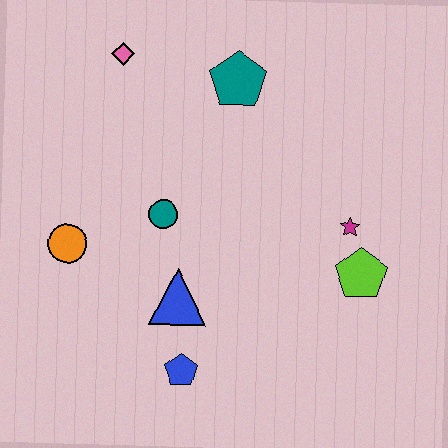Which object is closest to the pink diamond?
The teal pentagon is closest to the pink diamond.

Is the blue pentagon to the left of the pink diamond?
No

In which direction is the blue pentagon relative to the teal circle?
The blue pentagon is below the teal circle.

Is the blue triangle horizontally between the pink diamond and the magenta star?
Yes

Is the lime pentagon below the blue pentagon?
No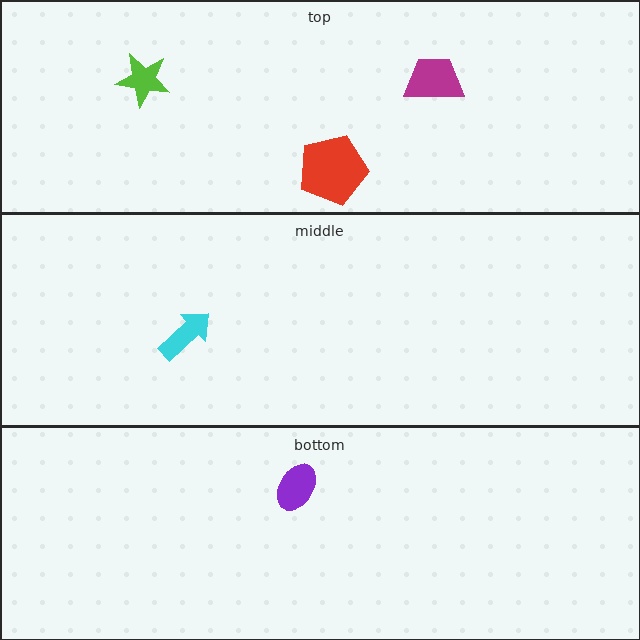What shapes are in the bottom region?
The purple ellipse.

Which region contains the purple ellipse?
The bottom region.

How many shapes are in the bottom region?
1.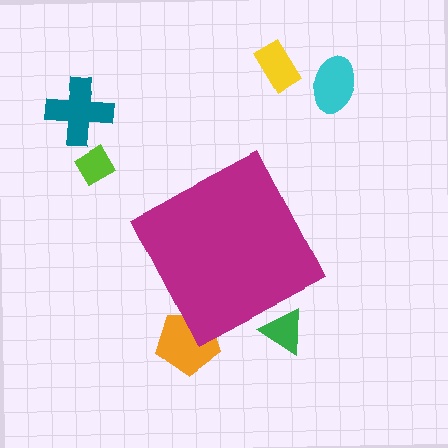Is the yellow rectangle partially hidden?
No, the yellow rectangle is fully visible.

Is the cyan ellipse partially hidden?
No, the cyan ellipse is fully visible.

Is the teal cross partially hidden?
No, the teal cross is fully visible.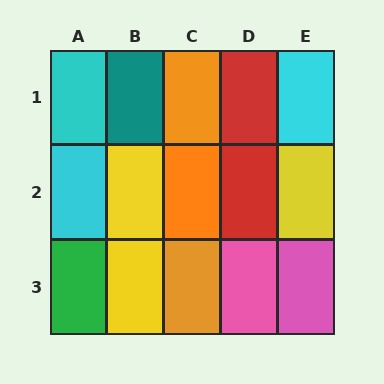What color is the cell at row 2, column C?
Orange.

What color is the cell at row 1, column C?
Orange.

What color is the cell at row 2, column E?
Yellow.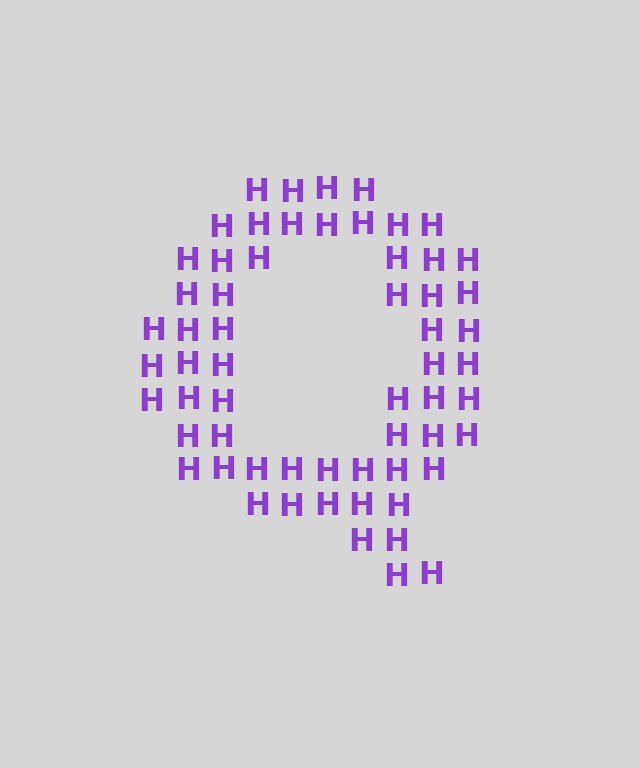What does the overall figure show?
The overall figure shows the letter Q.